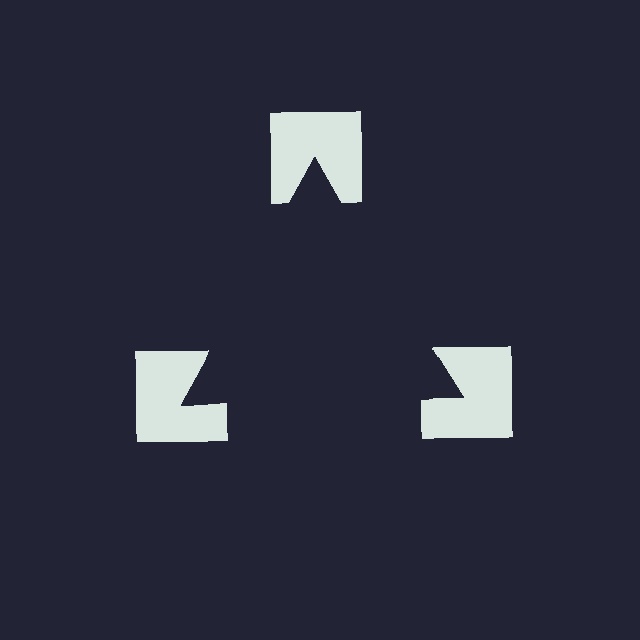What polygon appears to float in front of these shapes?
An illusory triangle — its edges are inferred from the aligned wedge cuts in the notched squares, not physically drawn.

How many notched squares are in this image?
There are 3 — one at each vertex of the illusory triangle.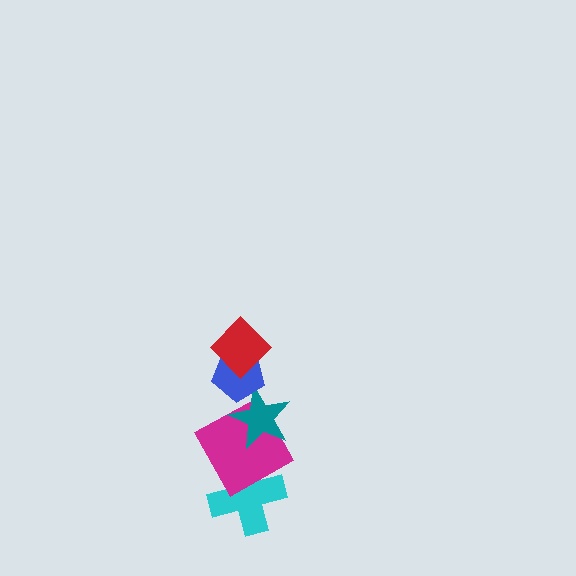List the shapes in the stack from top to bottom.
From top to bottom: the red diamond, the blue pentagon, the teal star, the magenta square, the cyan cross.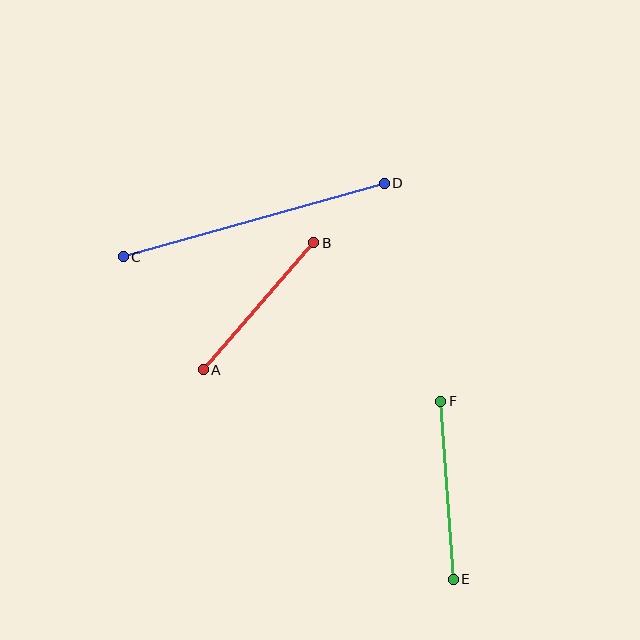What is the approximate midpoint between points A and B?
The midpoint is at approximately (258, 306) pixels.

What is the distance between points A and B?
The distance is approximately 168 pixels.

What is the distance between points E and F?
The distance is approximately 179 pixels.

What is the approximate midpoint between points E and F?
The midpoint is at approximately (447, 490) pixels.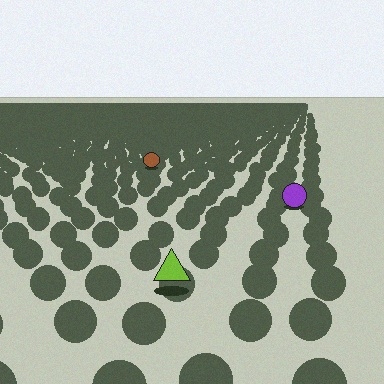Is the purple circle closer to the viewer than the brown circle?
Yes. The purple circle is closer — you can tell from the texture gradient: the ground texture is coarser near it.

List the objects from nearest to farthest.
From nearest to farthest: the lime triangle, the purple circle, the brown circle.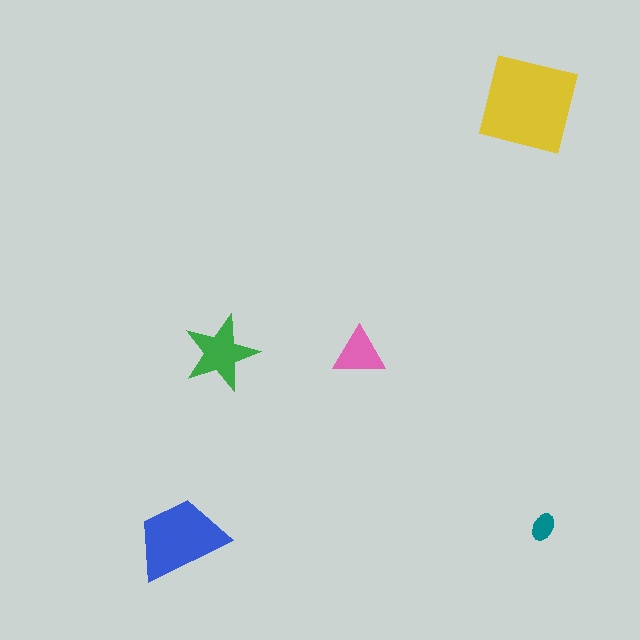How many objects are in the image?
There are 5 objects in the image.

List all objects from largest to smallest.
The yellow square, the blue trapezoid, the green star, the pink triangle, the teal ellipse.